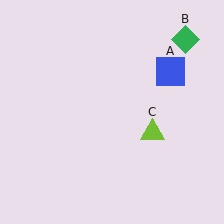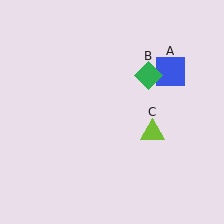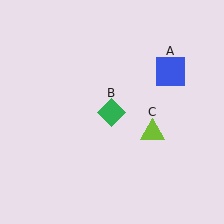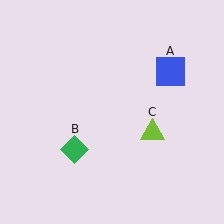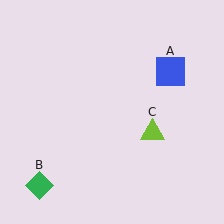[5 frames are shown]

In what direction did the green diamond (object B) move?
The green diamond (object B) moved down and to the left.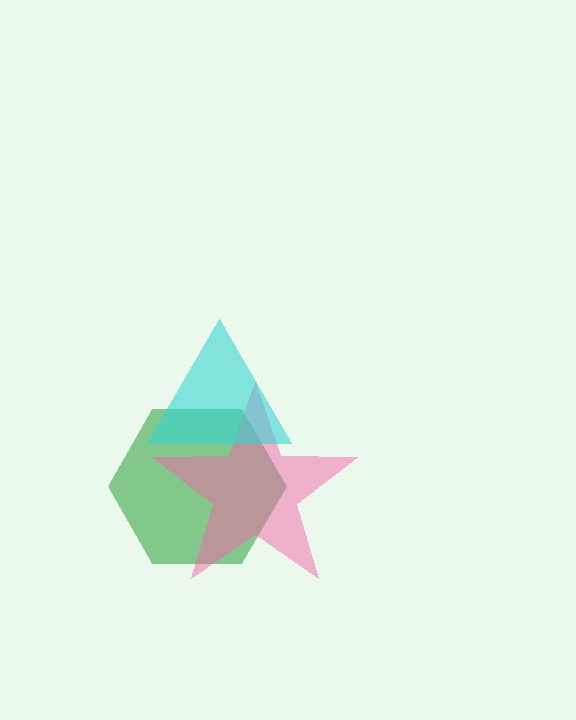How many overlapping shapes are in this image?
There are 3 overlapping shapes in the image.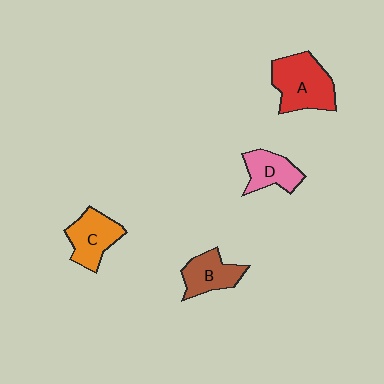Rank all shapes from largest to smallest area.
From largest to smallest: A (red), C (orange), B (brown), D (pink).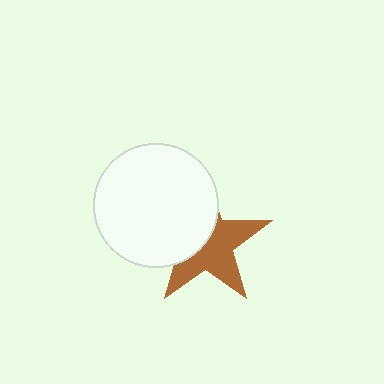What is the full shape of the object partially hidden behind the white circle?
The partially hidden object is a brown star.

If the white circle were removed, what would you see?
You would see the complete brown star.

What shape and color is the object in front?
The object in front is a white circle.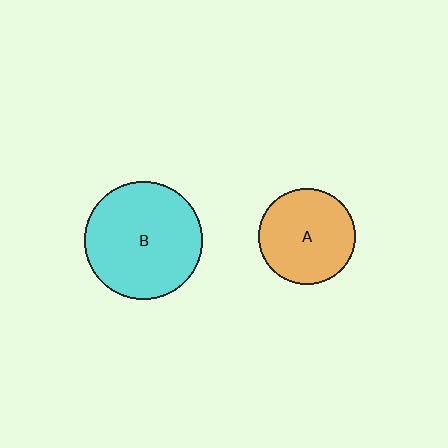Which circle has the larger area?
Circle B (cyan).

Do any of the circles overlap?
No, none of the circles overlap.